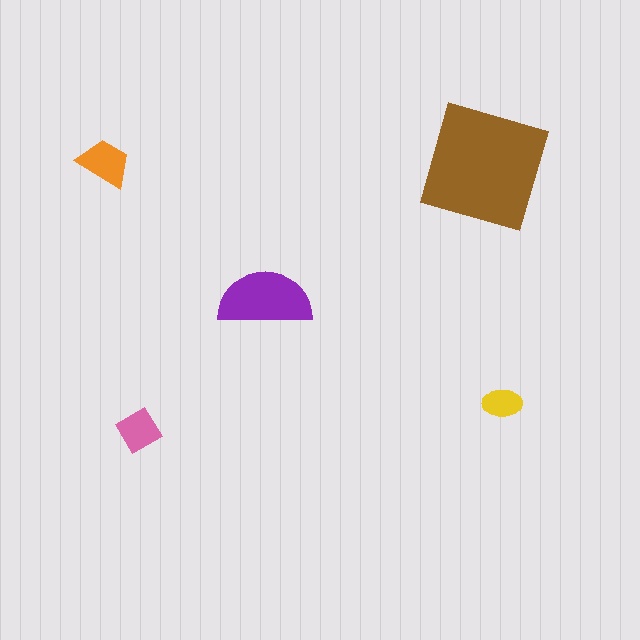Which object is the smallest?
The yellow ellipse.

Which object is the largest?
The brown square.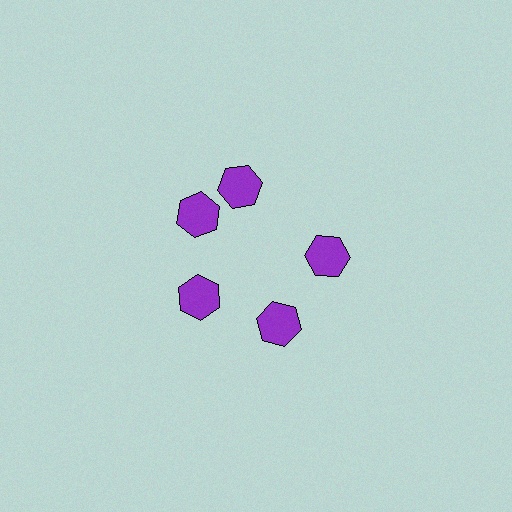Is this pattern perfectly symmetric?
No. The 5 purple hexagons are arranged in a ring, but one element near the 1 o'clock position is rotated out of alignment along the ring, breaking the 5-fold rotational symmetry.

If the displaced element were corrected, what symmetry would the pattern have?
It would have 5-fold rotational symmetry — the pattern would map onto itself every 72 degrees.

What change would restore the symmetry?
The symmetry would be restored by rotating it back into even spacing with its neighbors so that all 5 hexagons sit at equal angles and equal distance from the center.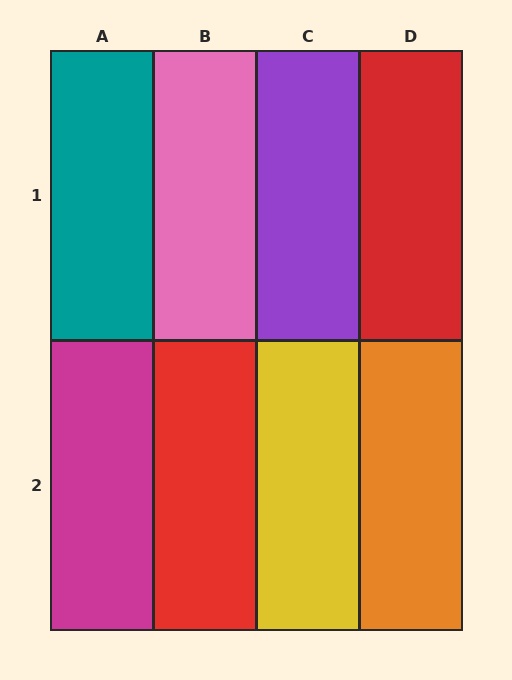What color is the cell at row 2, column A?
Magenta.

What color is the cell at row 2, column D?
Orange.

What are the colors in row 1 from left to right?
Teal, pink, purple, red.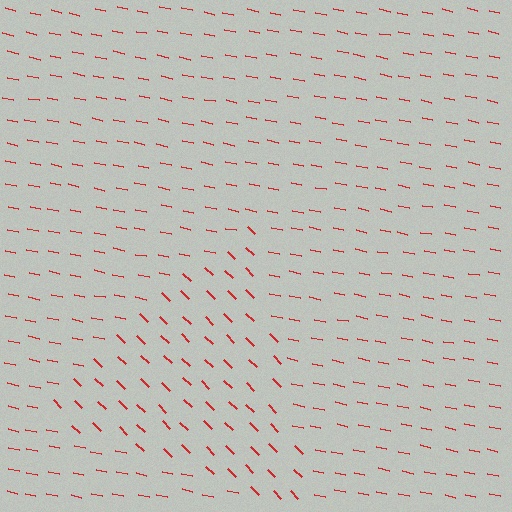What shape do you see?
I see a triangle.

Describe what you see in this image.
The image is filled with small red line segments. A triangle region in the image has lines oriented differently from the surrounding lines, creating a visible texture boundary.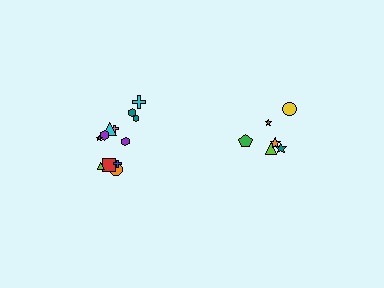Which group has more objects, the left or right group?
The left group.